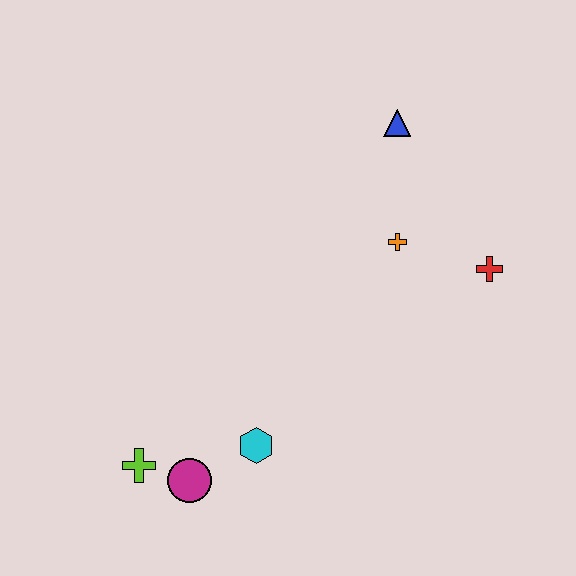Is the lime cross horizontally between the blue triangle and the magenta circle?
No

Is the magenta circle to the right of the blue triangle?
No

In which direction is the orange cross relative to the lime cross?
The orange cross is to the right of the lime cross.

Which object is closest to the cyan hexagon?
The magenta circle is closest to the cyan hexagon.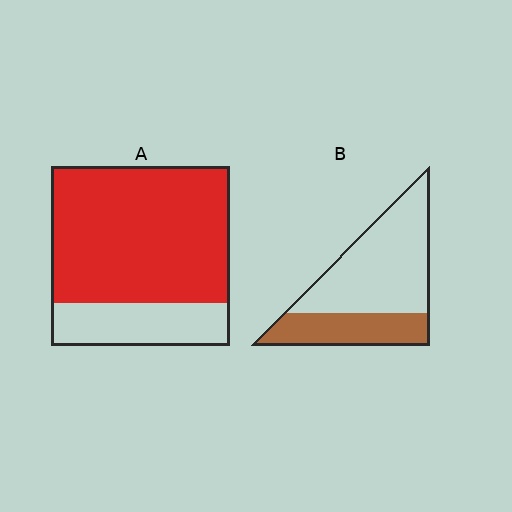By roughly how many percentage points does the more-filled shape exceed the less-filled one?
By roughly 45 percentage points (A over B).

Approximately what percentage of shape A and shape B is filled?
A is approximately 75% and B is approximately 35%.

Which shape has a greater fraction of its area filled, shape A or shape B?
Shape A.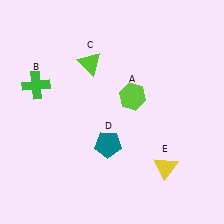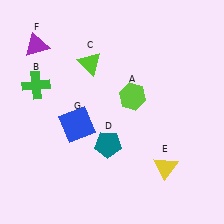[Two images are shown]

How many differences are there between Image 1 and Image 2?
There are 2 differences between the two images.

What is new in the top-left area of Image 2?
A purple triangle (F) was added in the top-left area of Image 2.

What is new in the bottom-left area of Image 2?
A blue square (G) was added in the bottom-left area of Image 2.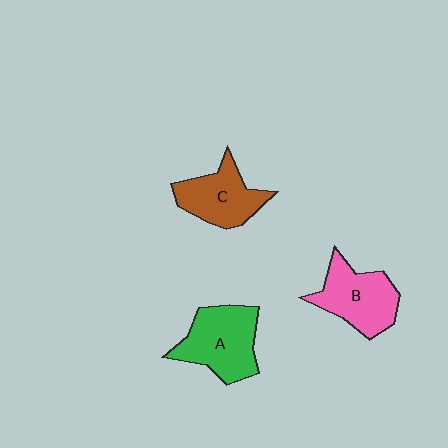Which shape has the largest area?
Shape A (green).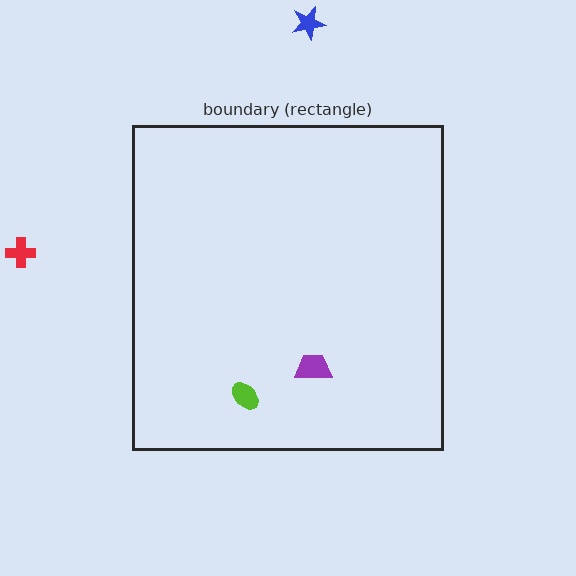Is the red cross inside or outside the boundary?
Outside.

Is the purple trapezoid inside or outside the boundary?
Inside.